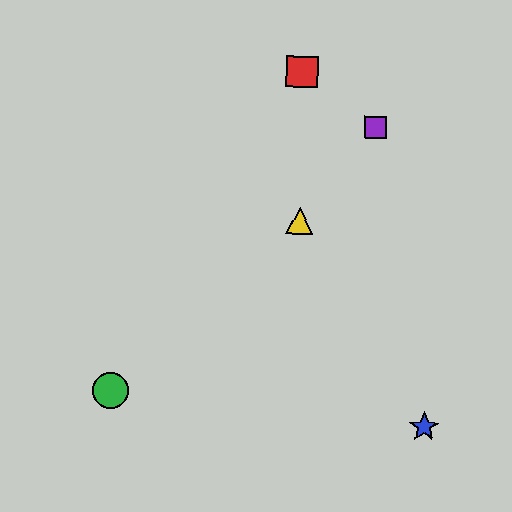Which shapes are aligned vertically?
The red square, the yellow triangle are aligned vertically.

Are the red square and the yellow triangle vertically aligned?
Yes, both are at x≈302.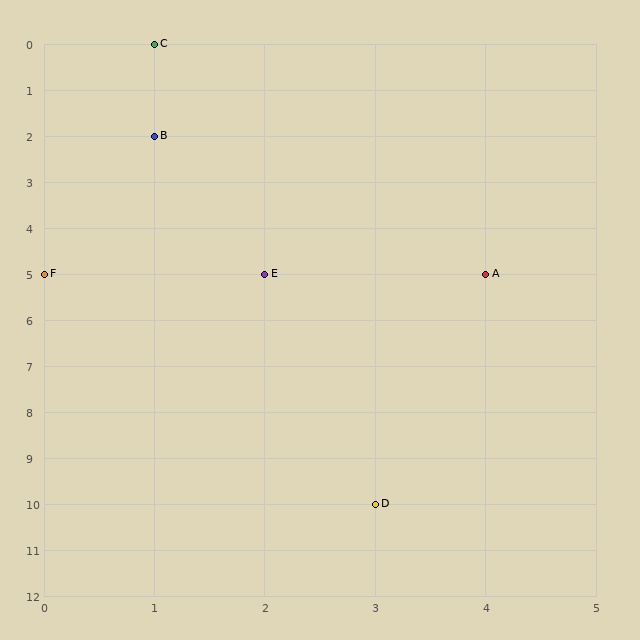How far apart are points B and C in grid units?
Points B and C are 2 rows apart.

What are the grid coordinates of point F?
Point F is at grid coordinates (0, 5).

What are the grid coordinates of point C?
Point C is at grid coordinates (1, 0).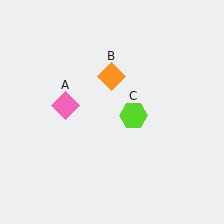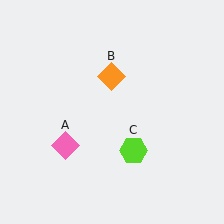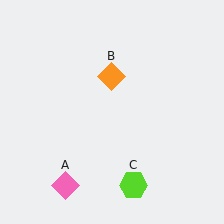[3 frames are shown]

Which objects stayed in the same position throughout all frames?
Orange diamond (object B) remained stationary.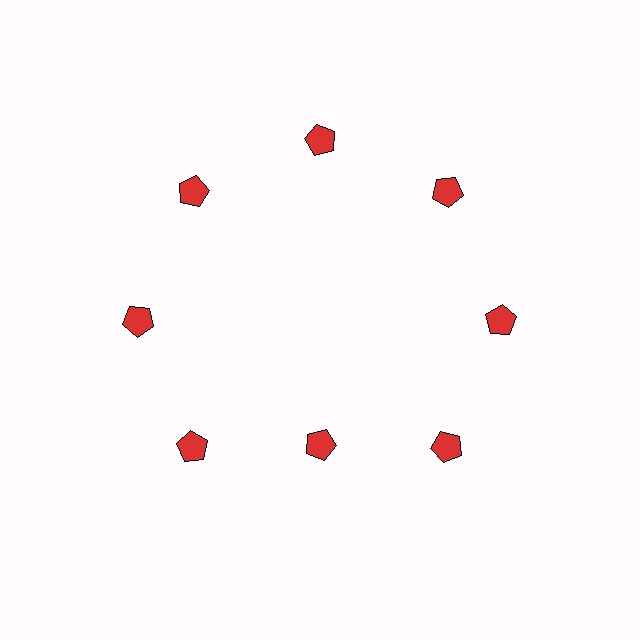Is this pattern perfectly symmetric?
No. The 8 red pentagons are arranged in a ring, but one element near the 6 o'clock position is pulled inward toward the center, breaking the 8-fold rotational symmetry.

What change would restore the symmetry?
The symmetry would be restored by moving it outward, back onto the ring so that all 8 pentagons sit at equal angles and equal distance from the center.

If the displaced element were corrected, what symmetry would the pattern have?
It would have 8-fold rotational symmetry — the pattern would map onto itself every 45 degrees.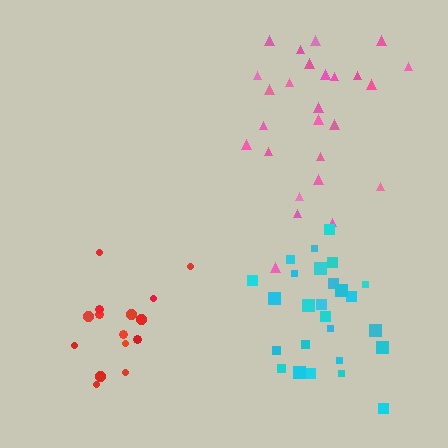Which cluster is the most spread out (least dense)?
Pink.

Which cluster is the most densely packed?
Cyan.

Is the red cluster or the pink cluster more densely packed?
Red.